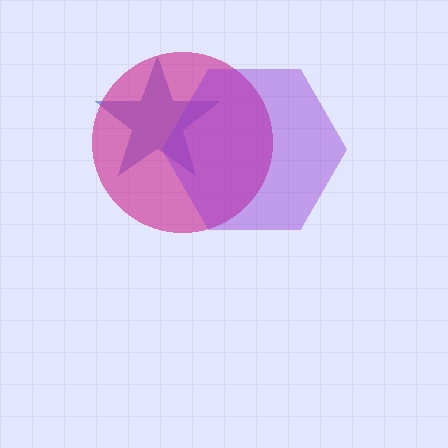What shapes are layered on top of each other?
The layered shapes are: a blue star, a magenta circle, a purple hexagon.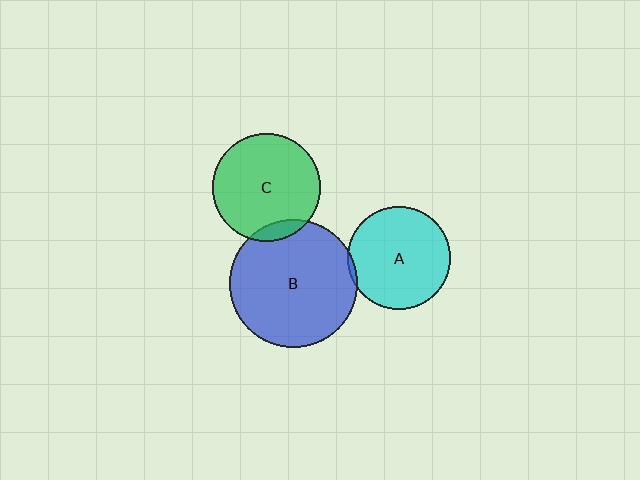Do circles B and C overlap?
Yes.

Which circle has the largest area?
Circle B (blue).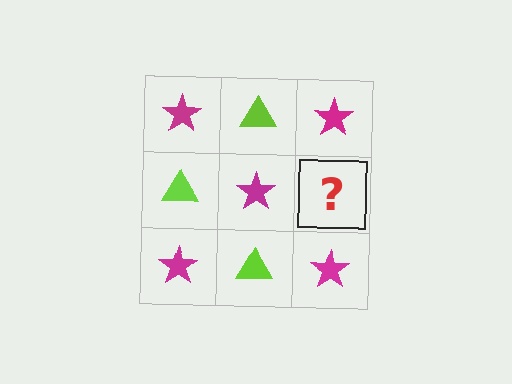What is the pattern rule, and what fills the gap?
The rule is that it alternates magenta star and lime triangle in a checkerboard pattern. The gap should be filled with a lime triangle.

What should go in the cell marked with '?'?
The missing cell should contain a lime triangle.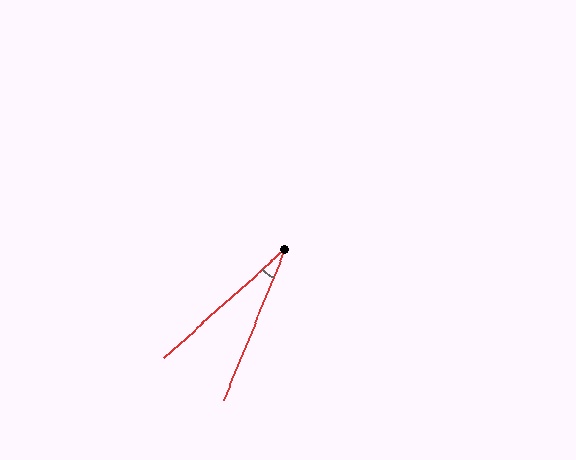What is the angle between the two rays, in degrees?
Approximately 26 degrees.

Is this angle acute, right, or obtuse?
It is acute.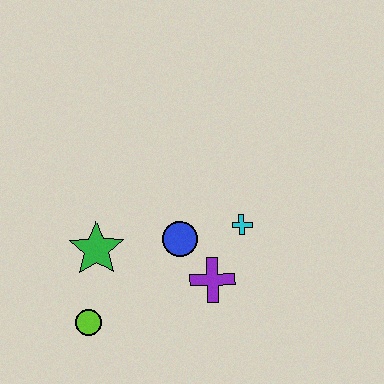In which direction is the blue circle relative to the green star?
The blue circle is to the right of the green star.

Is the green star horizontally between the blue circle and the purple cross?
No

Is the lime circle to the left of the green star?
Yes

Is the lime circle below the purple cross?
Yes